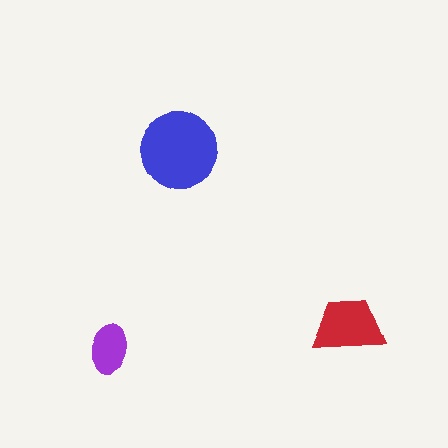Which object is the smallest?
The purple ellipse.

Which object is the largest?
The blue circle.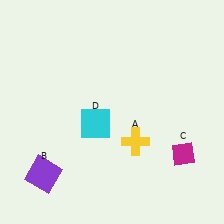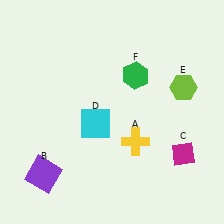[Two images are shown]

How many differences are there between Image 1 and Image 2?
There are 2 differences between the two images.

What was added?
A lime hexagon (E), a green hexagon (F) were added in Image 2.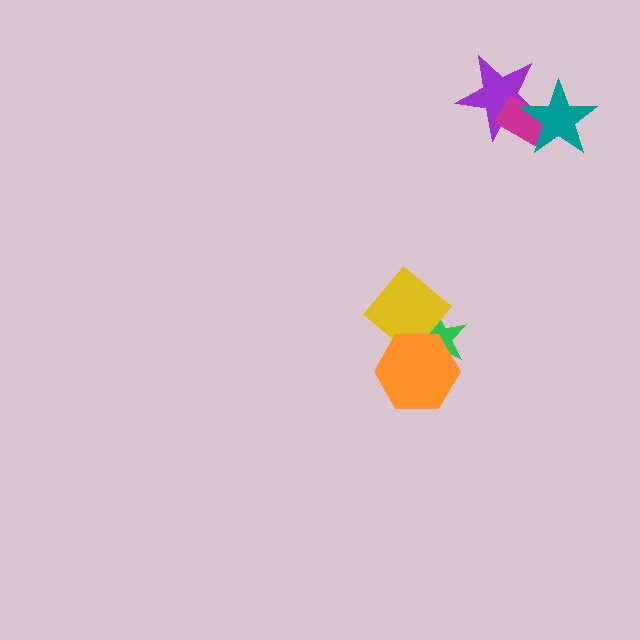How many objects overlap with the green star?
2 objects overlap with the green star.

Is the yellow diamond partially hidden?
Yes, it is partially covered by another shape.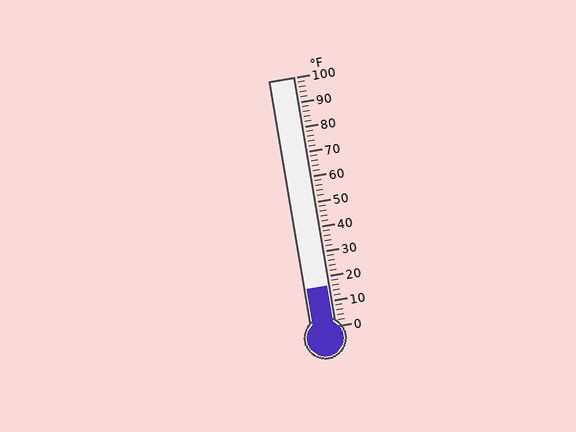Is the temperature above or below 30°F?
The temperature is below 30°F.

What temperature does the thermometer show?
The thermometer shows approximately 16°F.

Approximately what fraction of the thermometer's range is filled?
The thermometer is filled to approximately 15% of its range.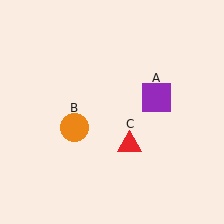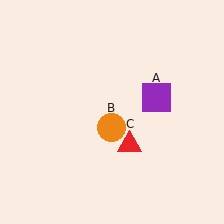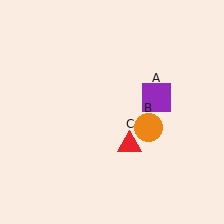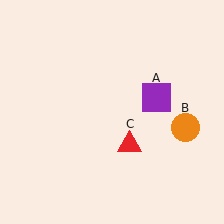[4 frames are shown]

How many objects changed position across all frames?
1 object changed position: orange circle (object B).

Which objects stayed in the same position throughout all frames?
Purple square (object A) and red triangle (object C) remained stationary.